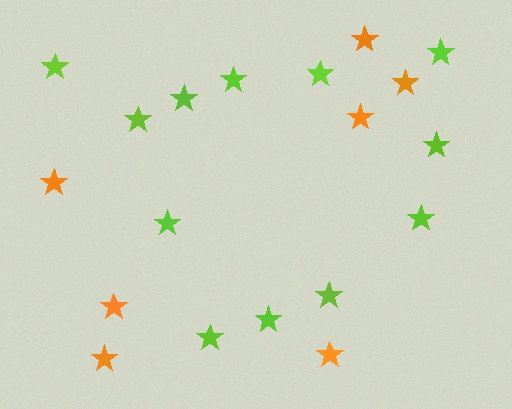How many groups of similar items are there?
There are 2 groups: one group of orange stars (7) and one group of lime stars (12).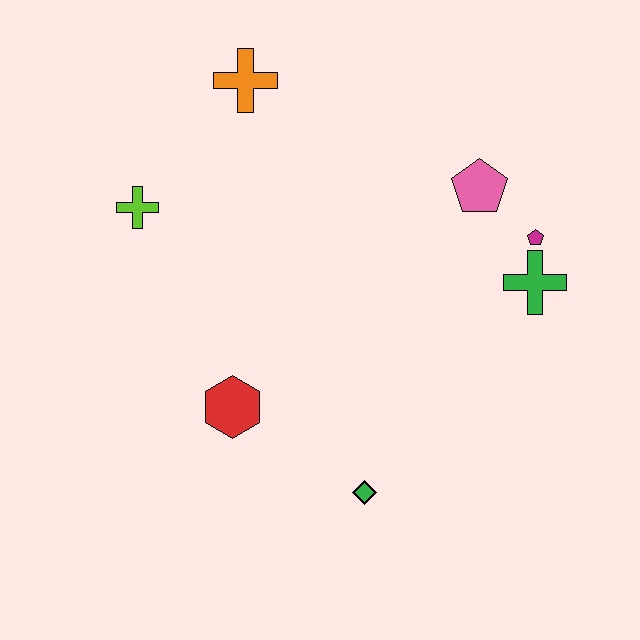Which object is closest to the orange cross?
The lime cross is closest to the orange cross.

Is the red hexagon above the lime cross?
No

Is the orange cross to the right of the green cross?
No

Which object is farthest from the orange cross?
The green diamond is farthest from the orange cross.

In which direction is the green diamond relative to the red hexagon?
The green diamond is to the right of the red hexagon.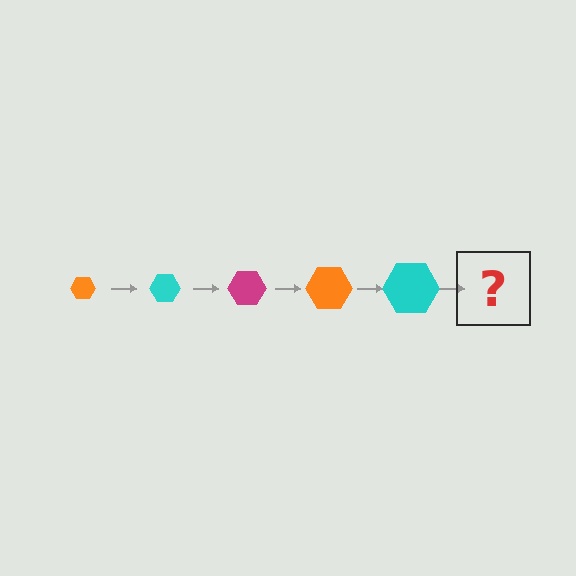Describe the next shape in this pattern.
It should be a magenta hexagon, larger than the previous one.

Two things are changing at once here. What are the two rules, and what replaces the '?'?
The two rules are that the hexagon grows larger each step and the color cycles through orange, cyan, and magenta. The '?' should be a magenta hexagon, larger than the previous one.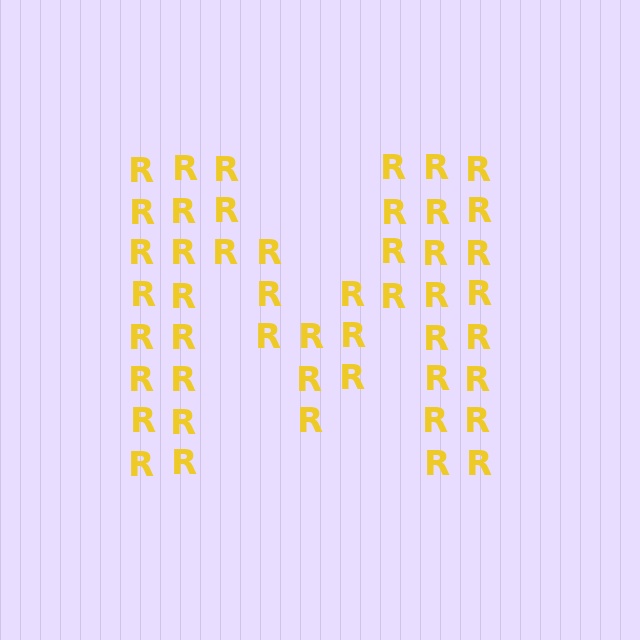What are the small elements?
The small elements are letter R's.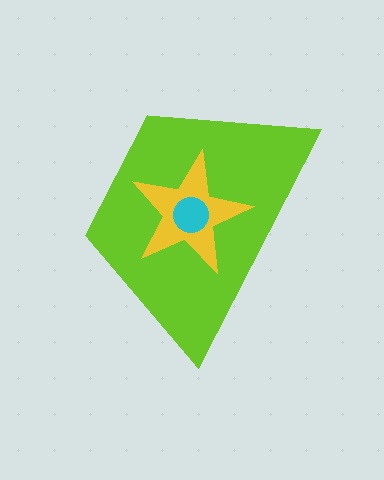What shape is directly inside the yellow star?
The cyan circle.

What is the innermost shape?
The cyan circle.